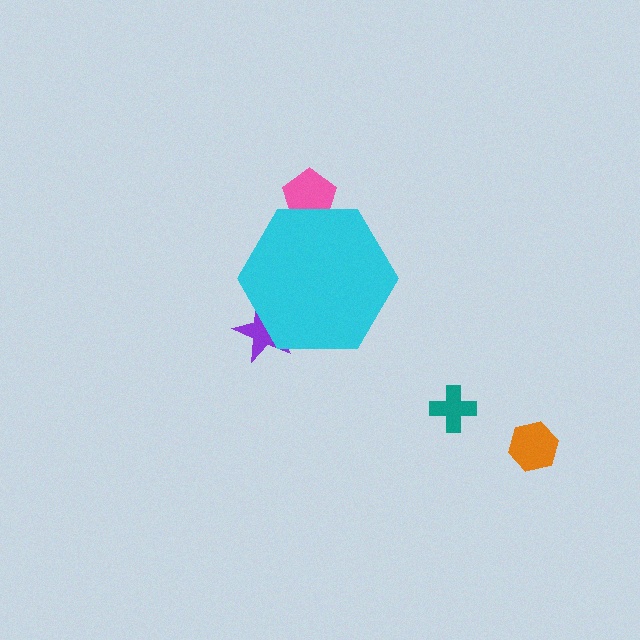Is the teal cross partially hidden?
No, the teal cross is fully visible.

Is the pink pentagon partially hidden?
Yes, the pink pentagon is partially hidden behind the cyan hexagon.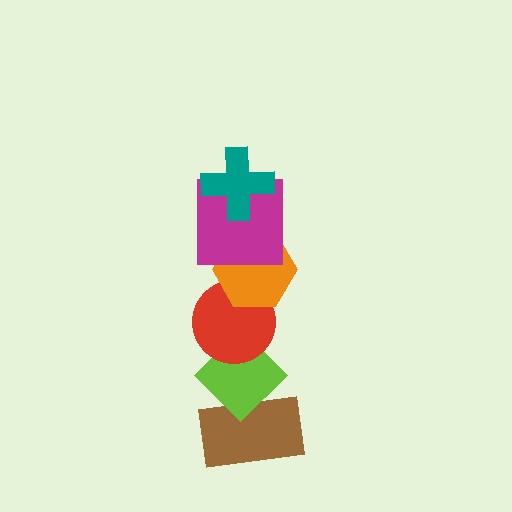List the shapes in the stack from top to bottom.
From top to bottom: the teal cross, the magenta square, the orange hexagon, the red circle, the lime diamond, the brown rectangle.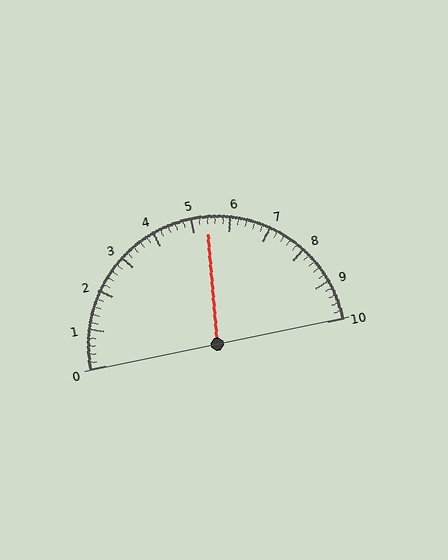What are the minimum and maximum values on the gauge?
The gauge ranges from 0 to 10.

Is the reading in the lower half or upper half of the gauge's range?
The reading is in the upper half of the range (0 to 10).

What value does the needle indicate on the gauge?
The needle indicates approximately 5.4.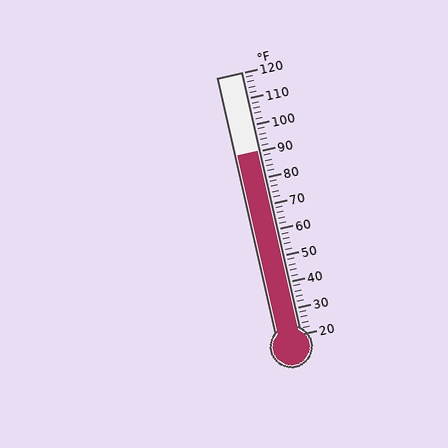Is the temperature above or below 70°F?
The temperature is above 70°F.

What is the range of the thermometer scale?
The thermometer scale ranges from 20°F to 120°F.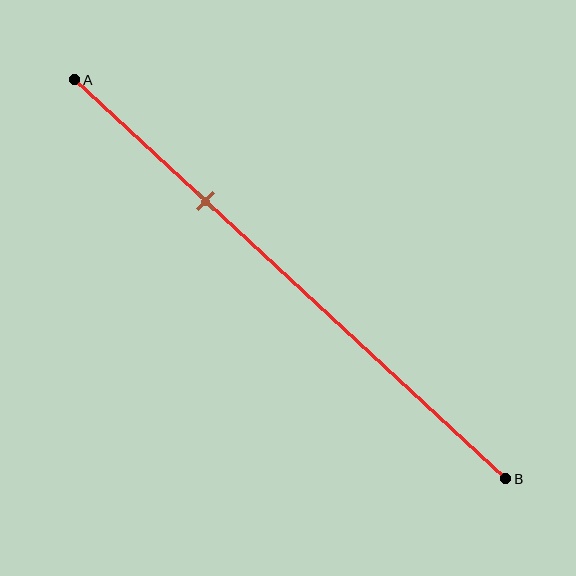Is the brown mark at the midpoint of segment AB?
No, the mark is at about 30% from A, not at the 50% midpoint.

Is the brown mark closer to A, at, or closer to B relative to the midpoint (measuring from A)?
The brown mark is closer to point A than the midpoint of segment AB.